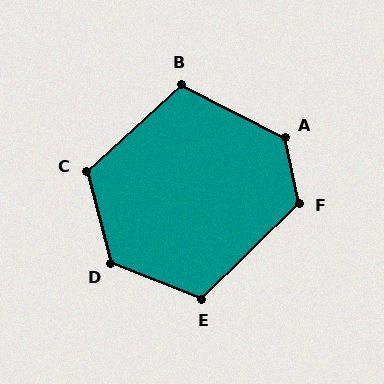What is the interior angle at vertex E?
Approximately 114 degrees (obtuse).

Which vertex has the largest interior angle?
A, at approximately 129 degrees.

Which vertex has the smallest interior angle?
B, at approximately 111 degrees.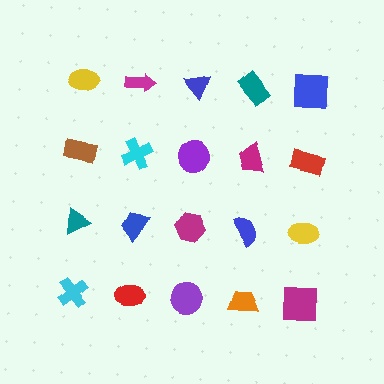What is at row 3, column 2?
A blue trapezoid.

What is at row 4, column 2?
A red ellipse.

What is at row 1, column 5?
A blue square.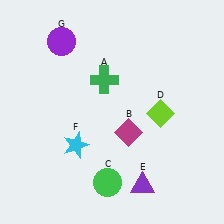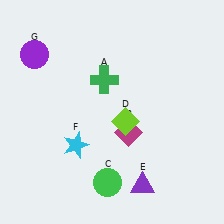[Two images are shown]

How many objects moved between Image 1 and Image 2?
2 objects moved between the two images.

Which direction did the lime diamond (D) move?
The lime diamond (D) moved left.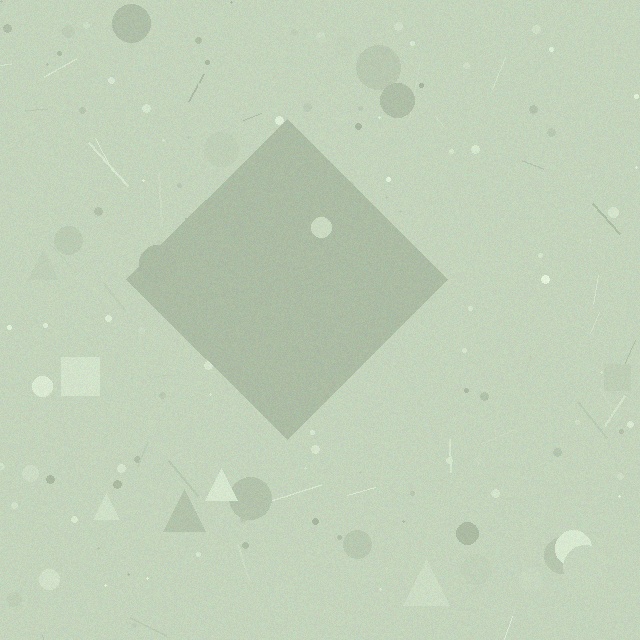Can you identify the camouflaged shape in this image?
The camouflaged shape is a diamond.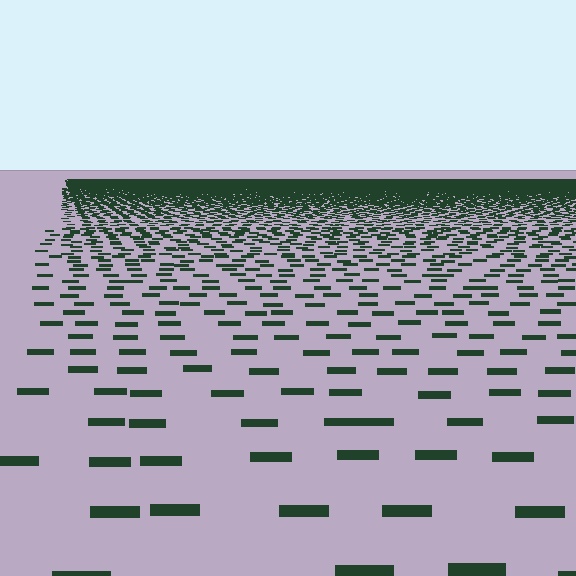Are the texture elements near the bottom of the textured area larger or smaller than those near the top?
Larger. Near the bottom, elements are closer to the viewer and appear at a bigger on-screen size.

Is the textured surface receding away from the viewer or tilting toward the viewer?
The surface is receding away from the viewer. Texture elements get smaller and denser toward the top.